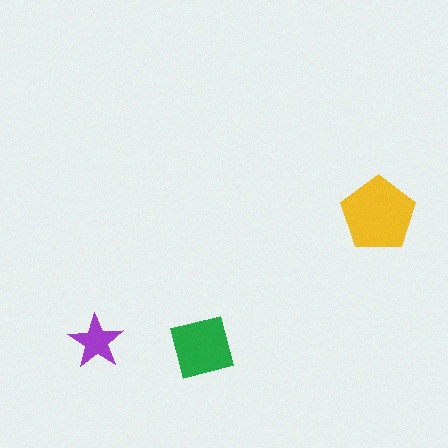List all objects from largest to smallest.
The yellow pentagon, the green square, the purple star.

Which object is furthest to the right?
The yellow pentagon is rightmost.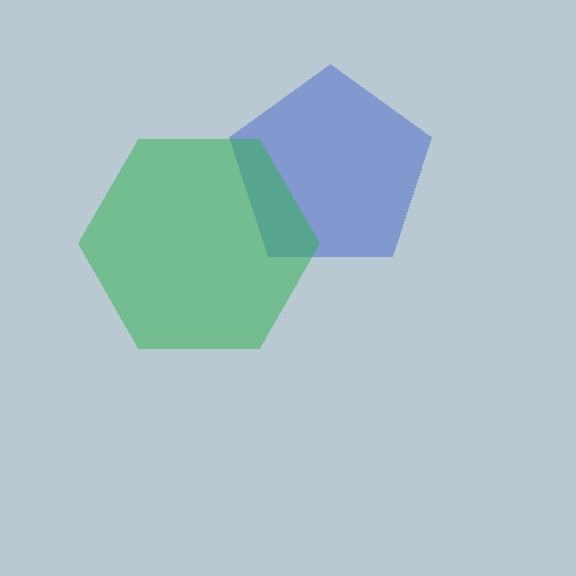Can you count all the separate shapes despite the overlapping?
Yes, there are 2 separate shapes.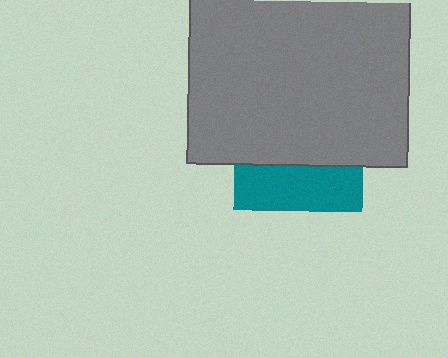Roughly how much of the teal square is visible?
A small part of it is visible (roughly 34%).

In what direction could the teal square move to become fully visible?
The teal square could move down. That would shift it out from behind the gray square entirely.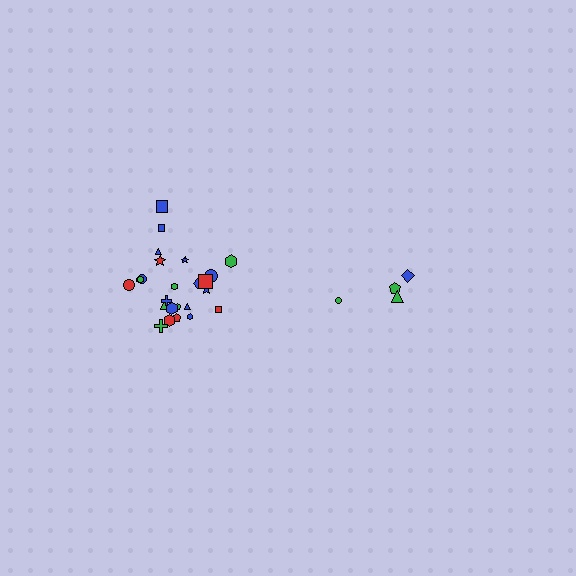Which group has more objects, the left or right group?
The left group.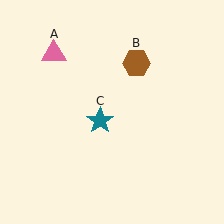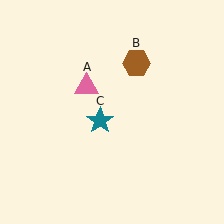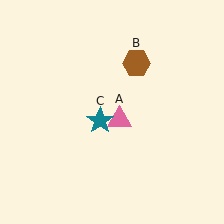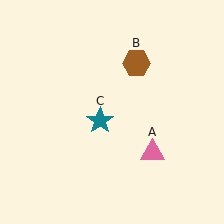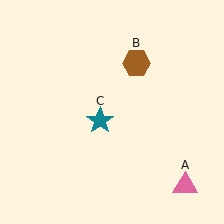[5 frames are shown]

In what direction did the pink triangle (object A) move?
The pink triangle (object A) moved down and to the right.